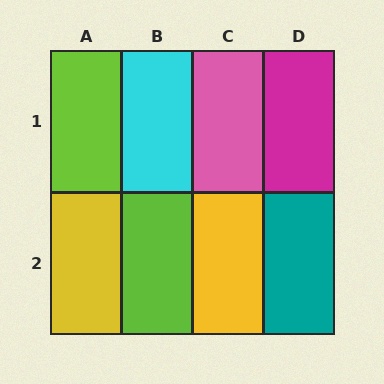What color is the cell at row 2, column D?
Teal.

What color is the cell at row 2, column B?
Lime.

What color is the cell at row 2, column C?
Yellow.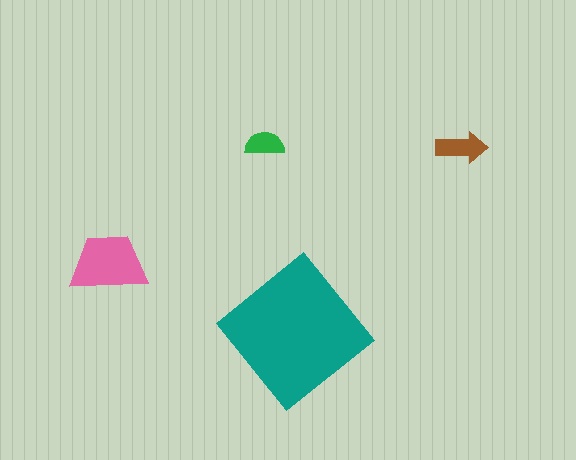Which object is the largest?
The teal diamond.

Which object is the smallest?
The green semicircle.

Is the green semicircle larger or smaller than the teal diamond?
Smaller.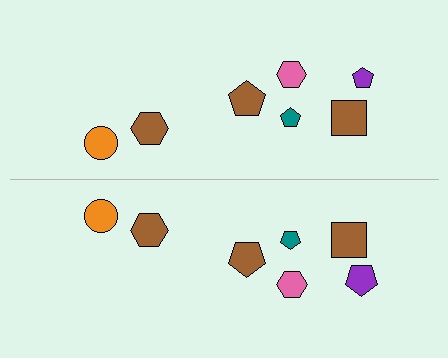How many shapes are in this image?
There are 14 shapes in this image.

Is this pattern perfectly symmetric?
No, the pattern is not perfectly symmetric. The purple pentagon on the bottom side has a different size than its mirror counterpart.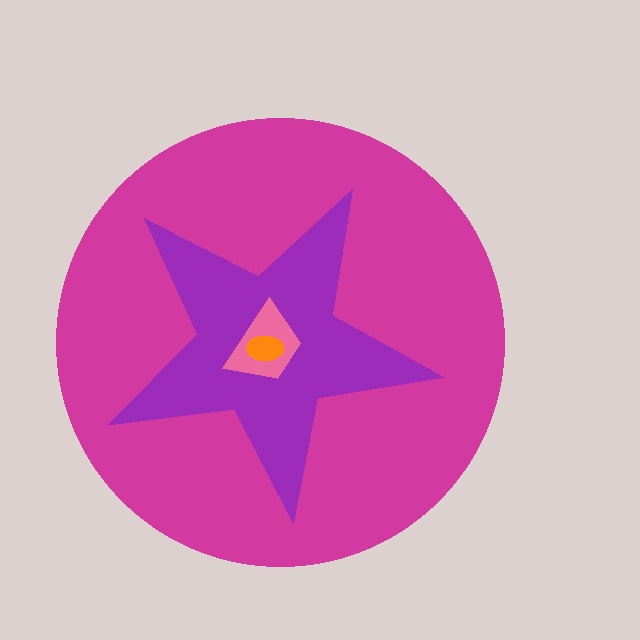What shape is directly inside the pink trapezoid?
The orange ellipse.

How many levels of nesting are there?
4.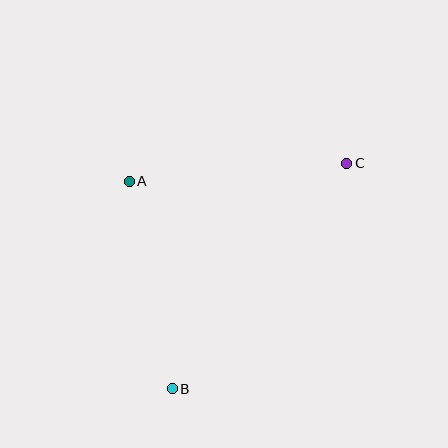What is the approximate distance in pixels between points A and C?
The distance between A and C is approximately 218 pixels.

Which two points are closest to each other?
Points A and B are closest to each other.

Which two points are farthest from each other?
Points B and C are farthest from each other.